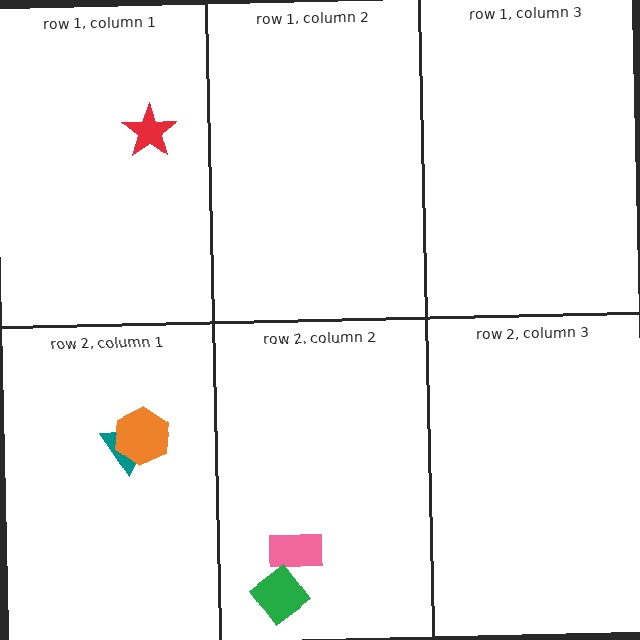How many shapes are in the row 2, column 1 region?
2.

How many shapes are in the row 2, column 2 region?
2.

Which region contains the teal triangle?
The row 2, column 1 region.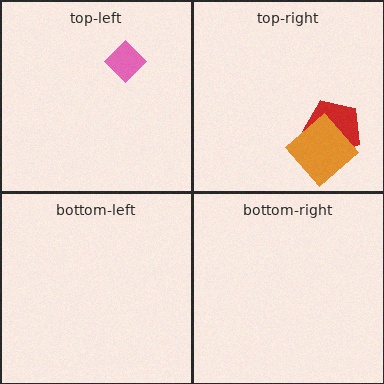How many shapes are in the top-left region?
1.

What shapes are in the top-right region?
The red pentagon, the orange diamond.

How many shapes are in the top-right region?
2.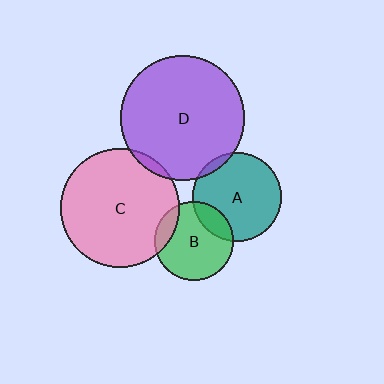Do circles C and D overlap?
Yes.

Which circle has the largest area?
Circle D (purple).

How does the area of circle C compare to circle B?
Approximately 2.2 times.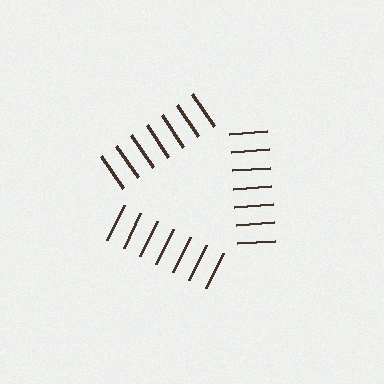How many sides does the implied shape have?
3 sides — the line-ends trace a triangle.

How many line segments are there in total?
21 — 7 along each of the 3 edges.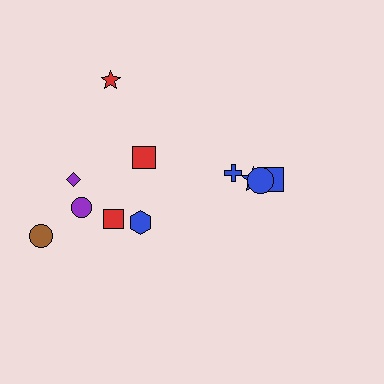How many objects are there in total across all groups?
There are 11 objects.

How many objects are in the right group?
There are 4 objects.